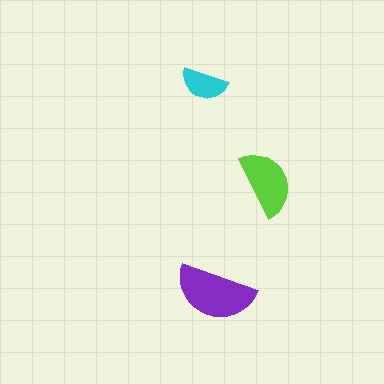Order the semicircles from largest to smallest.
the purple one, the lime one, the cyan one.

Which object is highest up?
The cyan semicircle is topmost.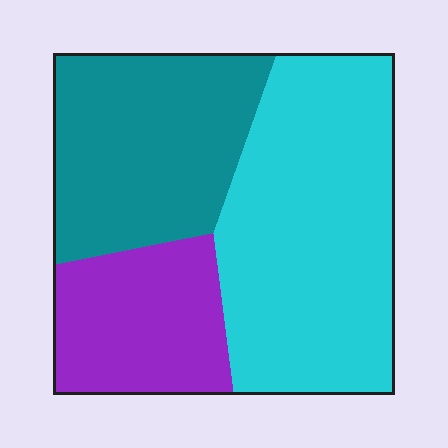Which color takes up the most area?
Cyan, at roughly 45%.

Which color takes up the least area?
Purple, at roughly 20%.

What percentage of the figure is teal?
Teal takes up about one third (1/3) of the figure.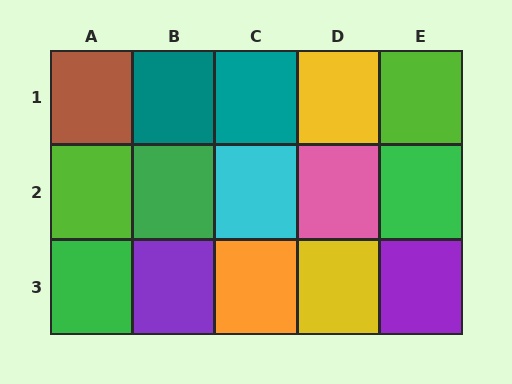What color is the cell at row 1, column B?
Teal.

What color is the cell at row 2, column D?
Pink.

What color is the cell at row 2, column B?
Green.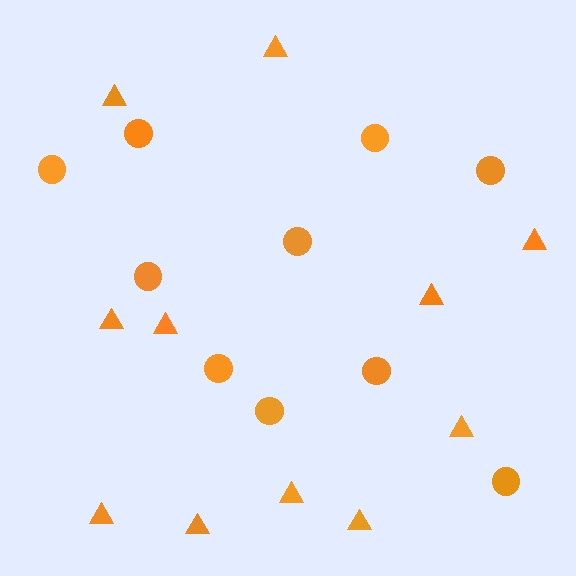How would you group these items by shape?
There are 2 groups: one group of triangles (11) and one group of circles (10).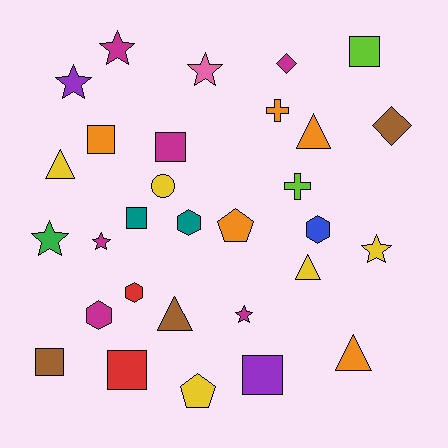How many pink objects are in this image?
There is 1 pink object.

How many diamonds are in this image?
There are 2 diamonds.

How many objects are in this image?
There are 30 objects.